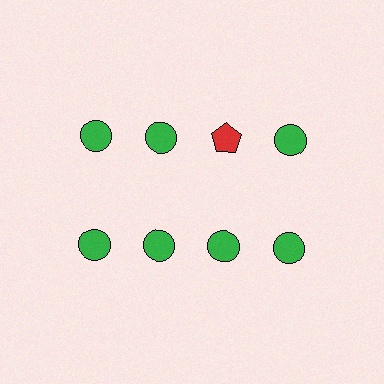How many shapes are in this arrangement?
There are 8 shapes arranged in a grid pattern.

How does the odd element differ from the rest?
It differs in both color (red instead of green) and shape (pentagon instead of circle).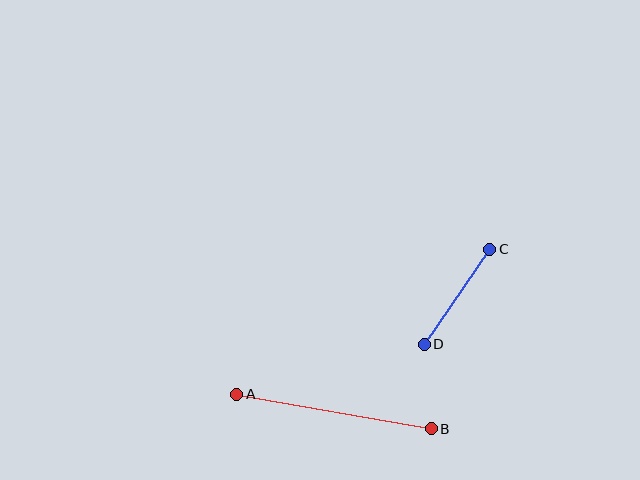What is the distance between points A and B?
The distance is approximately 197 pixels.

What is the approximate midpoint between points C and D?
The midpoint is at approximately (457, 297) pixels.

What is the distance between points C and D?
The distance is approximately 115 pixels.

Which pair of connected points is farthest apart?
Points A and B are farthest apart.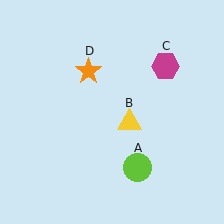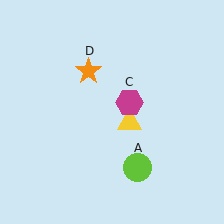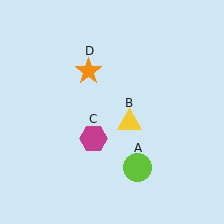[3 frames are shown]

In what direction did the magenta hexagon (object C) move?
The magenta hexagon (object C) moved down and to the left.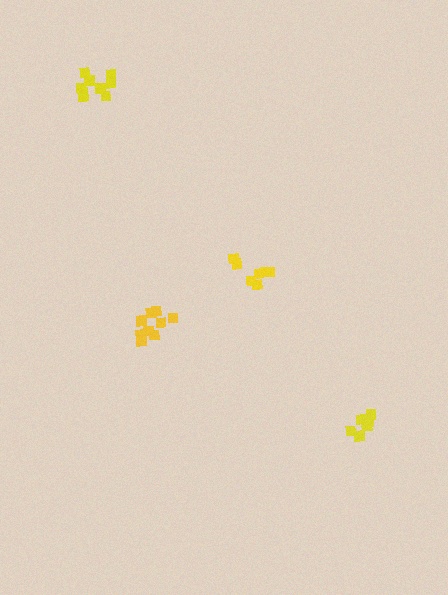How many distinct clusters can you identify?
There are 4 distinct clusters.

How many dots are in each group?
Group 1: 9 dots, Group 2: 7 dots, Group 3: 6 dots, Group 4: 9 dots (31 total).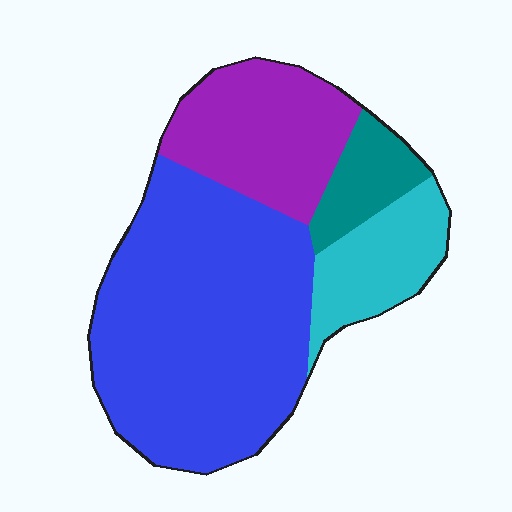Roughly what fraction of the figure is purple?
Purple covers roughly 20% of the figure.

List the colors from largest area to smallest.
From largest to smallest: blue, purple, cyan, teal.